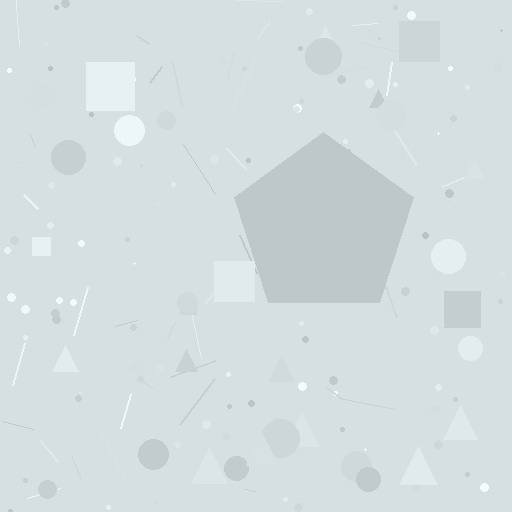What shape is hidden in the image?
A pentagon is hidden in the image.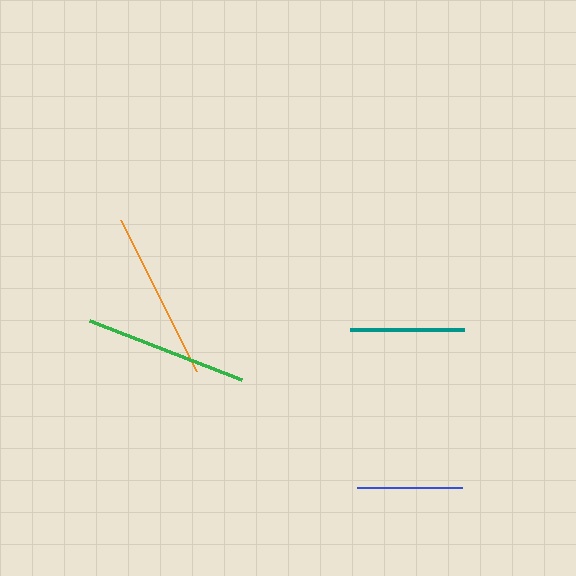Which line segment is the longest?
The orange line is the longest at approximately 169 pixels.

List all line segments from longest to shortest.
From longest to shortest: orange, green, teal, blue.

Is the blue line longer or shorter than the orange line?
The orange line is longer than the blue line.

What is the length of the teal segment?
The teal segment is approximately 115 pixels long.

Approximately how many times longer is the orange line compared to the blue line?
The orange line is approximately 1.6 times the length of the blue line.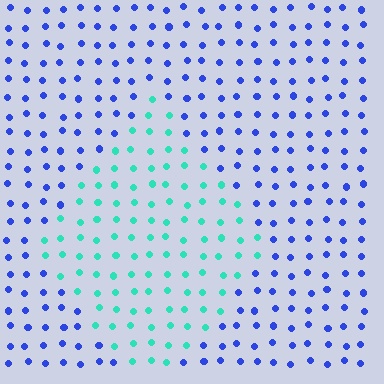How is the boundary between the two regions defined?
The boundary is defined purely by a slight shift in hue (about 66 degrees). Spacing, size, and orientation are identical on both sides.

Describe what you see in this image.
The image is filled with small blue elements in a uniform arrangement. A diamond-shaped region is visible where the elements are tinted to a slightly different hue, forming a subtle color boundary.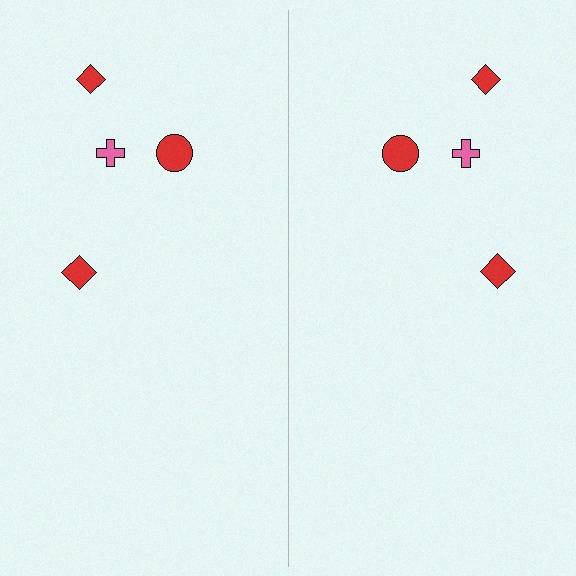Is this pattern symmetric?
Yes, this pattern has bilateral (reflection) symmetry.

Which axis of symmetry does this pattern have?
The pattern has a vertical axis of symmetry running through the center of the image.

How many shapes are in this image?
There are 8 shapes in this image.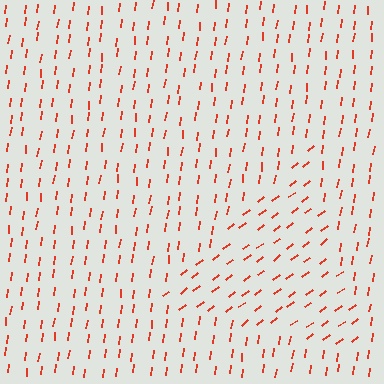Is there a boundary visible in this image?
Yes, there is a texture boundary formed by a change in line orientation.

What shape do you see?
I see a triangle.